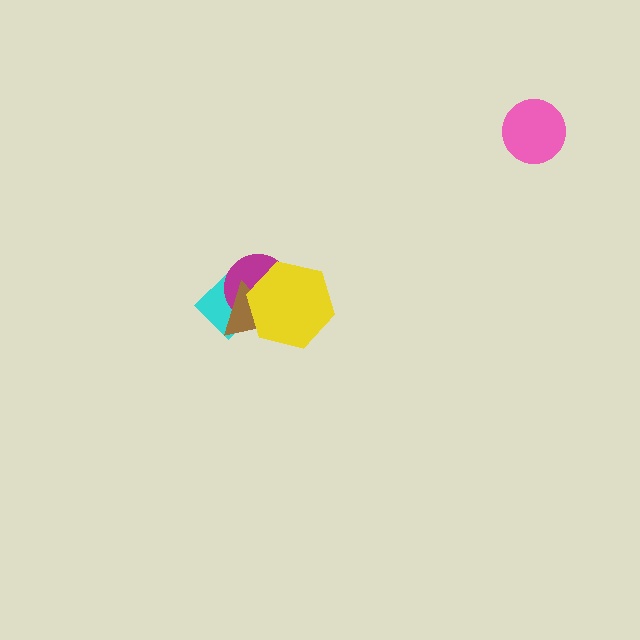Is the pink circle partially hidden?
No, no other shape covers it.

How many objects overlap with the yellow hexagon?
3 objects overlap with the yellow hexagon.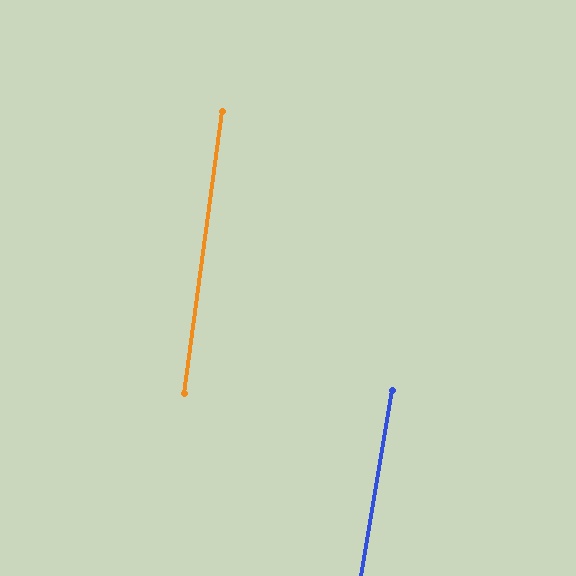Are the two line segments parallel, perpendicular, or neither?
Parallel — their directions differ by only 1.8°.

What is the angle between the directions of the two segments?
Approximately 2 degrees.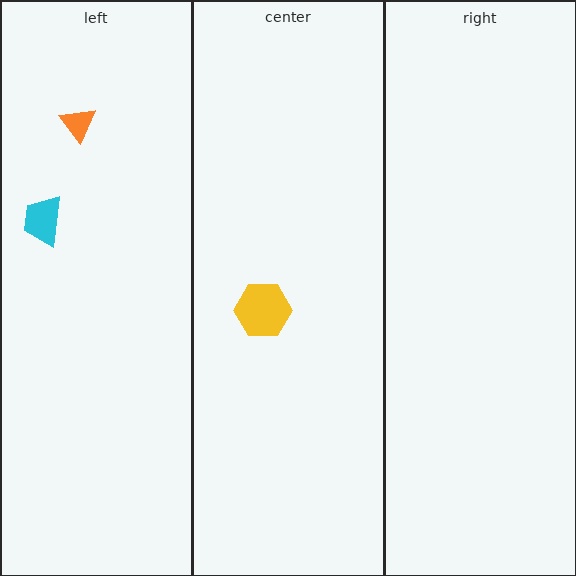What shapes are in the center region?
The yellow hexagon.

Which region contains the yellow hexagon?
The center region.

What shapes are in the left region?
The cyan trapezoid, the orange triangle.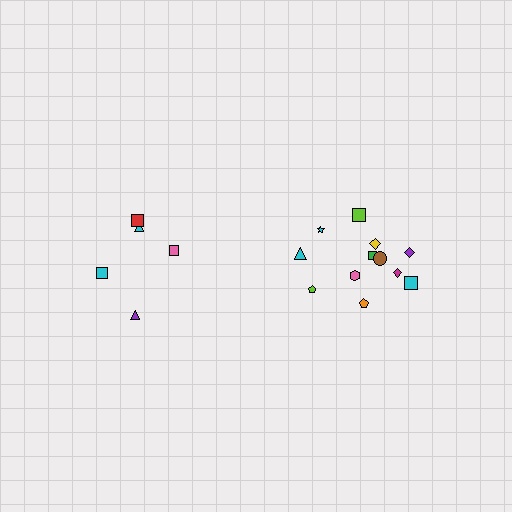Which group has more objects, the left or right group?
The right group.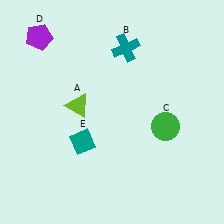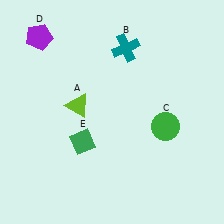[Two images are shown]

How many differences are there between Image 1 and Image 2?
There is 1 difference between the two images.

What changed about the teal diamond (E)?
In Image 1, E is teal. In Image 2, it changed to green.